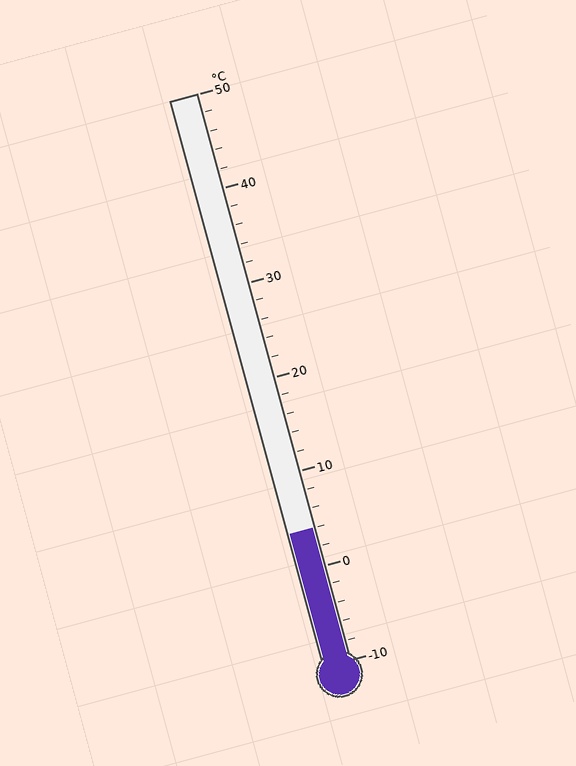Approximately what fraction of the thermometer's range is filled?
The thermometer is filled to approximately 25% of its range.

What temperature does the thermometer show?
The thermometer shows approximately 4°C.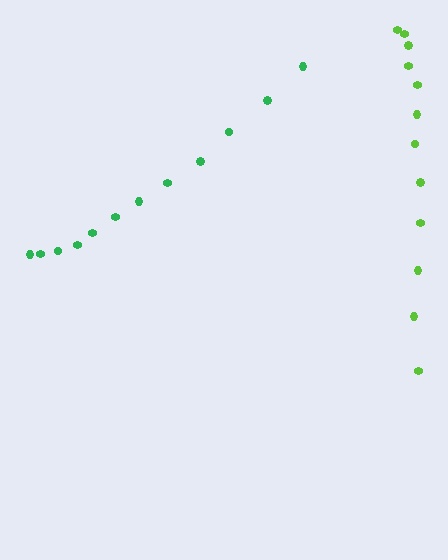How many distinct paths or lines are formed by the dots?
There are 2 distinct paths.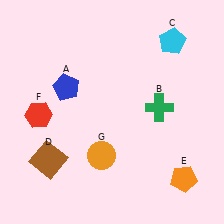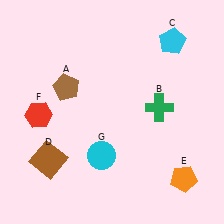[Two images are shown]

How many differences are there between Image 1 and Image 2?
There are 2 differences between the two images.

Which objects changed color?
A changed from blue to brown. G changed from orange to cyan.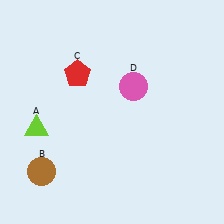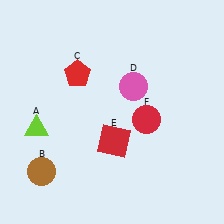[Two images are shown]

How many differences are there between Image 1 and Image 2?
There are 2 differences between the two images.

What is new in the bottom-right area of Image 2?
A red circle (F) was added in the bottom-right area of Image 2.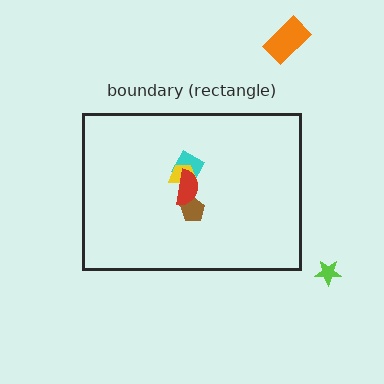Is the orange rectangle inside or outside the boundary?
Outside.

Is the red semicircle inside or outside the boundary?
Inside.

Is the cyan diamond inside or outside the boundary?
Inside.